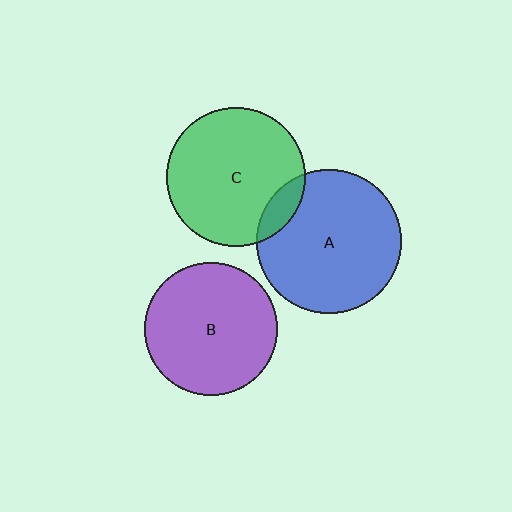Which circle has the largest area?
Circle A (blue).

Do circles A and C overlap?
Yes.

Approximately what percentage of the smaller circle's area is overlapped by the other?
Approximately 10%.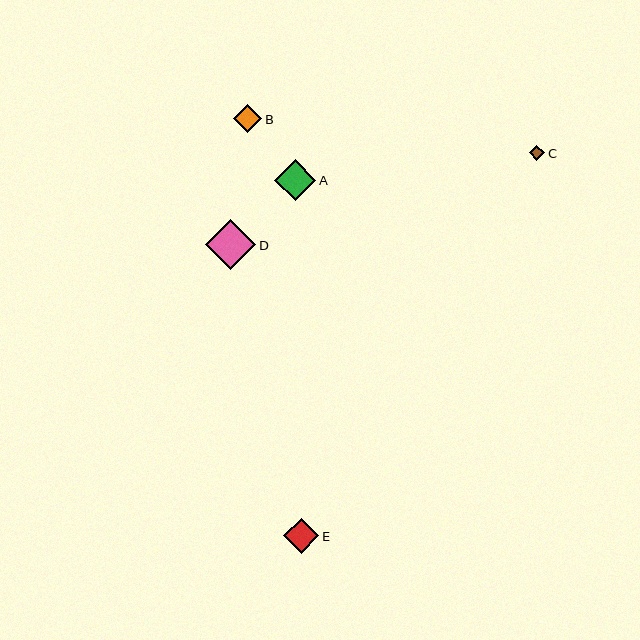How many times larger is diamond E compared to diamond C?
Diamond E is approximately 2.3 times the size of diamond C.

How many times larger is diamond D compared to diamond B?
Diamond D is approximately 1.8 times the size of diamond B.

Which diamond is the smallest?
Diamond C is the smallest with a size of approximately 15 pixels.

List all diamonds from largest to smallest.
From largest to smallest: D, A, E, B, C.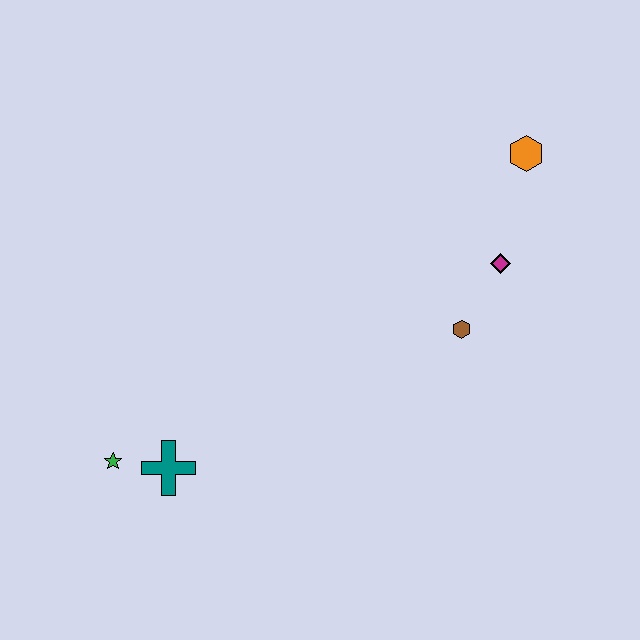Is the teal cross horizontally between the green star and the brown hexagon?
Yes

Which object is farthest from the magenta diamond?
The green star is farthest from the magenta diamond.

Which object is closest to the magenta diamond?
The brown hexagon is closest to the magenta diamond.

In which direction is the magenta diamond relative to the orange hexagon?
The magenta diamond is below the orange hexagon.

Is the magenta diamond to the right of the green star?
Yes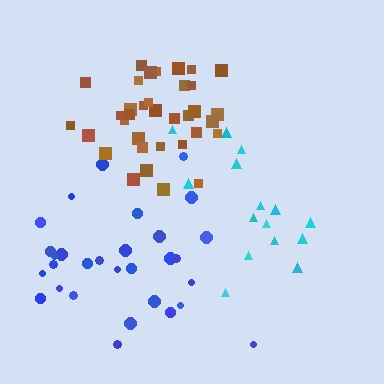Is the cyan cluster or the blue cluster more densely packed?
Blue.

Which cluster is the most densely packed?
Brown.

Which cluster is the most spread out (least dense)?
Cyan.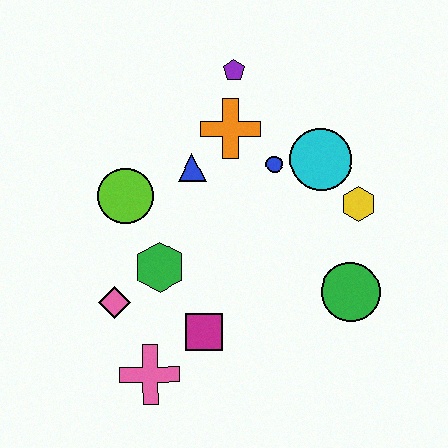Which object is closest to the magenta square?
The pink cross is closest to the magenta square.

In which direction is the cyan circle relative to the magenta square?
The cyan circle is above the magenta square.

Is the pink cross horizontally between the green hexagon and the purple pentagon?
No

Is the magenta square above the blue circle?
No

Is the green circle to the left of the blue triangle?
No